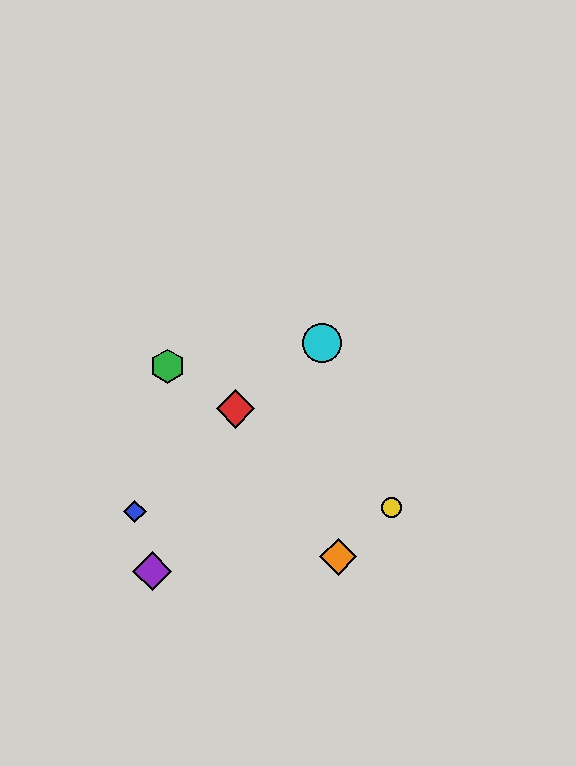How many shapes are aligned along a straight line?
3 shapes (the red diamond, the green hexagon, the yellow circle) are aligned along a straight line.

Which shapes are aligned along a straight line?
The red diamond, the green hexagon, the yellow circle are aligned along a straight line.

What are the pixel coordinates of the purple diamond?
The purple diamond is at (152, 571).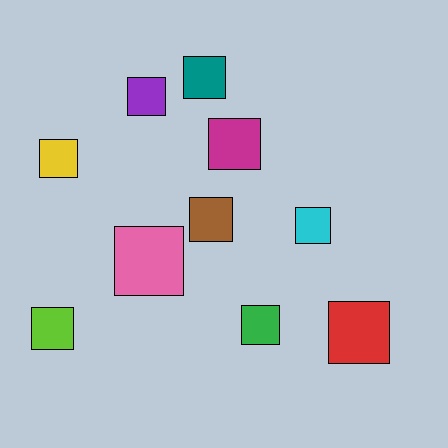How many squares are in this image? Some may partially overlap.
There are 10 squares.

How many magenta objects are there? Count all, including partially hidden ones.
There is 1 magenta object.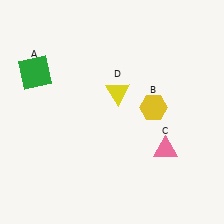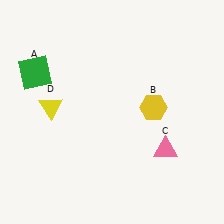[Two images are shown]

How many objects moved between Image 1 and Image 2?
1 object moved between the two images.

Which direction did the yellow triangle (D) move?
The yellow triangle (D) moved left.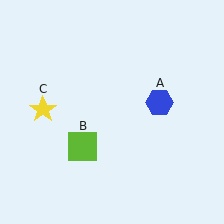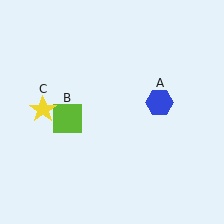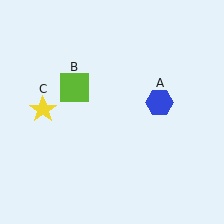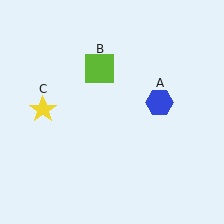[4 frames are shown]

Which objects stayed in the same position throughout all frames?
Blue hexagon (object A) and yellow star (object C) remained stationary.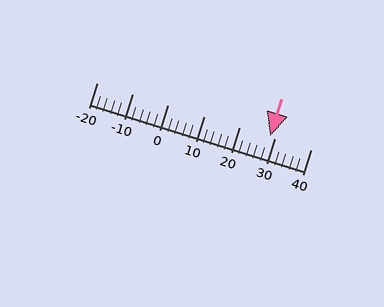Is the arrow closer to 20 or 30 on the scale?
The arrow is closer to 30.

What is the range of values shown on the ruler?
The ruler shows values from -20 to 40.